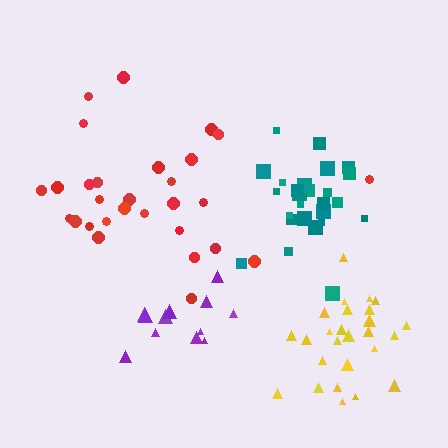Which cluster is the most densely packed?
Teal.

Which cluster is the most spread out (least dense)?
Red.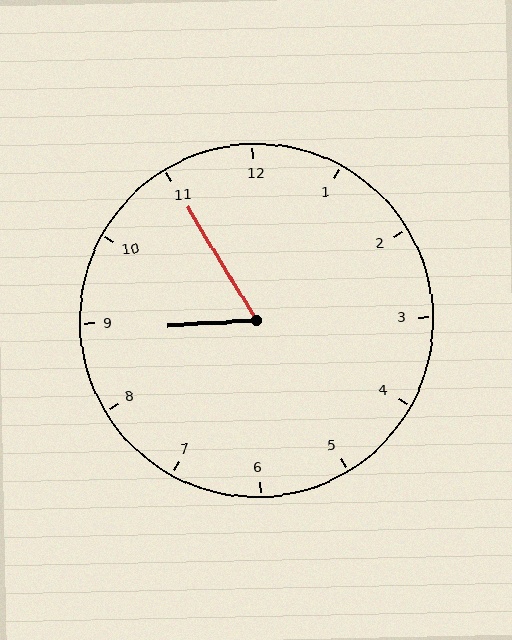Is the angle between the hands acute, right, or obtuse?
It is acute.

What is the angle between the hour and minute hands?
Approximately 62 degrees.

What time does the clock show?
8:55.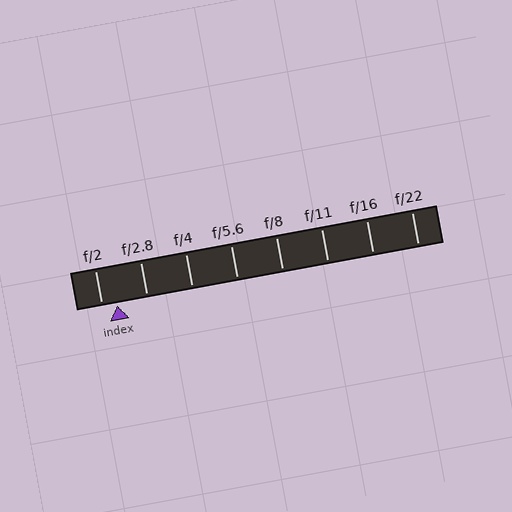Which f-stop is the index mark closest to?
The index mark is closest to f/2.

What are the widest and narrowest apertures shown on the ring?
The widest aperture shown is f/2 and the narrowest is f/22.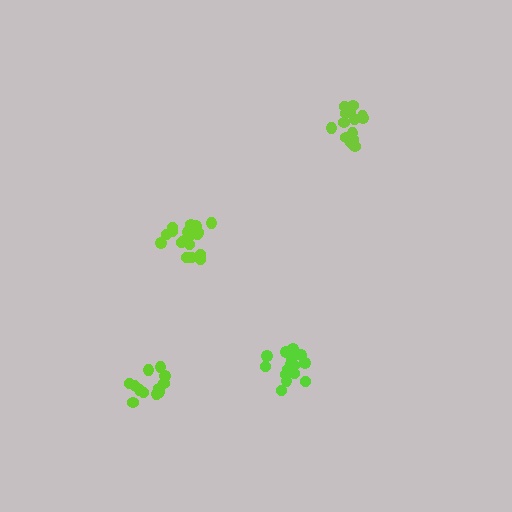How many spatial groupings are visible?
There are 4 spatial groupings.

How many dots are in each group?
Group 1: 14 dots, Group 2: 19 dots, Group 3: 17 dots, Group 4: 13 dots (63 total).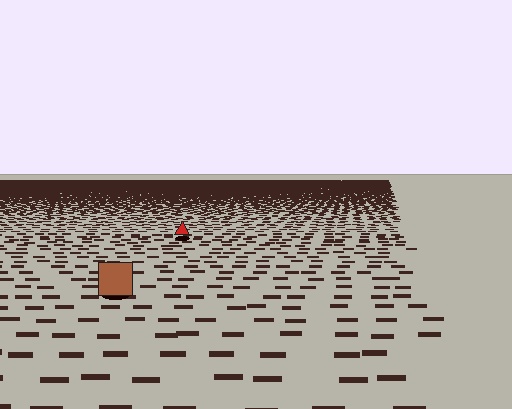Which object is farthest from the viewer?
The red triangle is farthest from the viewer. It appears smaller and the ground texture around it is denser.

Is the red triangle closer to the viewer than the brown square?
No. The brown square is closer — you can tell from the texture gradient: the ground texture is coarser near it.